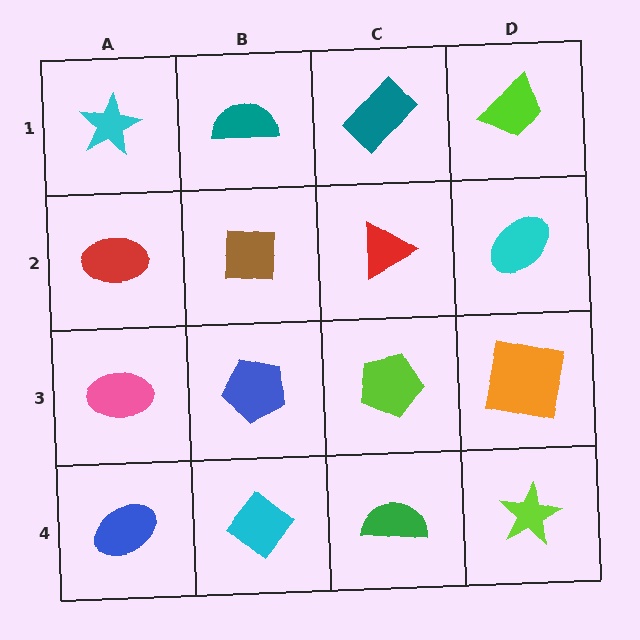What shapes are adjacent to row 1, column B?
A brown square (row 2, column B), a cyan star (row 1, column A), a teal rectangle (row 1, column C).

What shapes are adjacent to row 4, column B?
A blue pentagon (row 3, column B), a blue ellipse (row 4, column A), a green semicircle (row 4, column C).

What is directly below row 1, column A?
A red ellipse.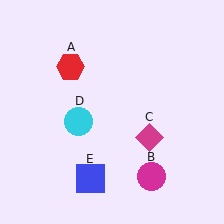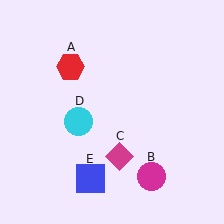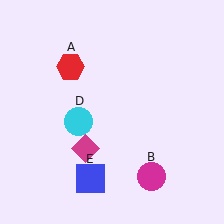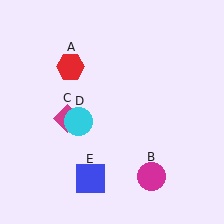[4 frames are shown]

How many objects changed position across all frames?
1 object changed position: magenta diamond (object C).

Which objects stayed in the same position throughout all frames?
Red hexagon (object A) and magenta circle (object B) and cyan circle (object D) and blue square (object E) remained stationary.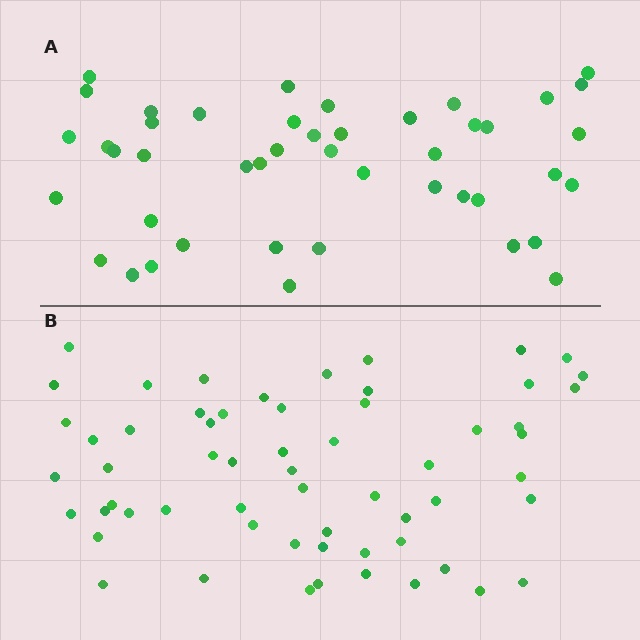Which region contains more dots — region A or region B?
Region B (the bottom region) has more dots.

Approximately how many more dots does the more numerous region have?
Region B has approximately 15 more dots than region A.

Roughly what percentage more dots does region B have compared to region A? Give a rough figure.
About 35% more.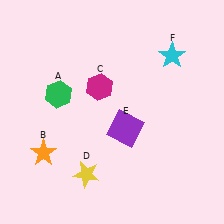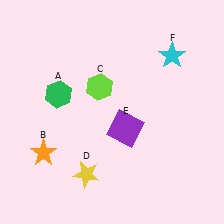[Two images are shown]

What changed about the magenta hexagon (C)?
In Image 1, C is magenta. In Image 2, it changed to lime.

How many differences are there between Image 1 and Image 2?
There is 1 difference between the two images.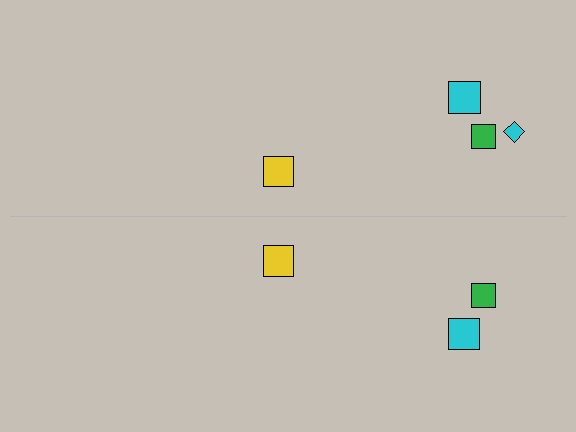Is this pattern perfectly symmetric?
No, the pattern is not perfectly symmetric. A cyan diamond is missing from the bottom side.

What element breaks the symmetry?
A cyan diamond is missing from the bottom side.